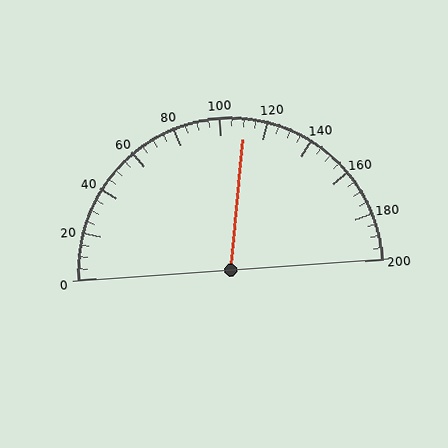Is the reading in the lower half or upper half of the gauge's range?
The reading is in the upper half of the range (0 to 200).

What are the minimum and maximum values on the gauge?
The gauge ranges from 0 to 200.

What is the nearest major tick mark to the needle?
The nearest major tick mark is 120.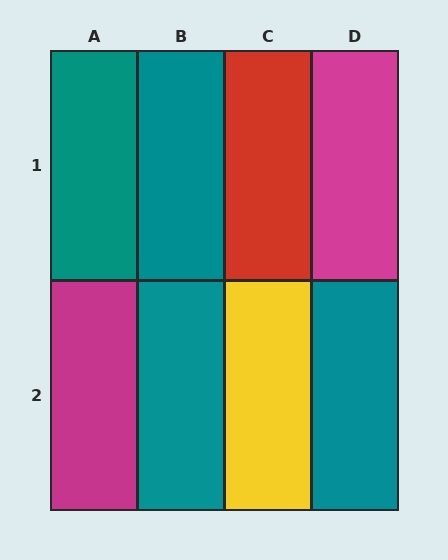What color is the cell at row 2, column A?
Magenta.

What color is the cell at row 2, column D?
Teal.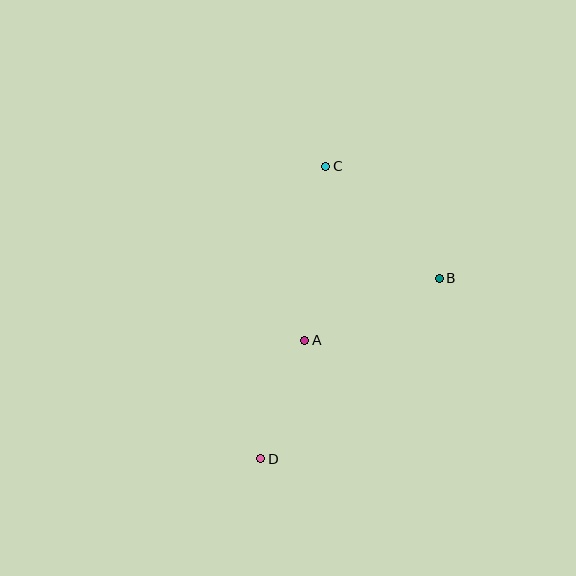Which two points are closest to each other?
Points A and D are closest to each other.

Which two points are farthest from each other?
Points C and D are farthest from each other.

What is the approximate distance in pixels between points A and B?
The distance between A and B is approximately 148 pixels.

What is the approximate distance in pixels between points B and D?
The distance between B and D is approximately 254 pixels.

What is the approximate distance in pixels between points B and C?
The distance between B and C is approximately 160 pixels.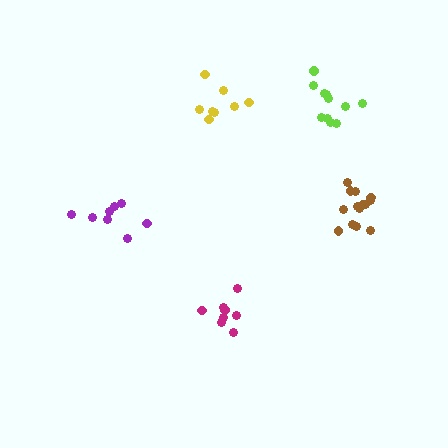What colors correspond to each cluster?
The clusters are colored: brown, lime, magenta, yellow, purple.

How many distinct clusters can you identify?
There are 5 distinct clusters.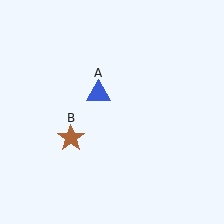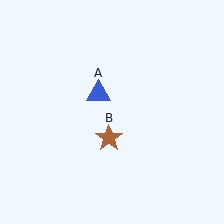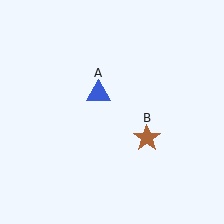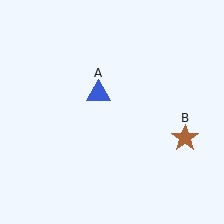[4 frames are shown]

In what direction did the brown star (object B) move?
The brown star (object B) moved right.